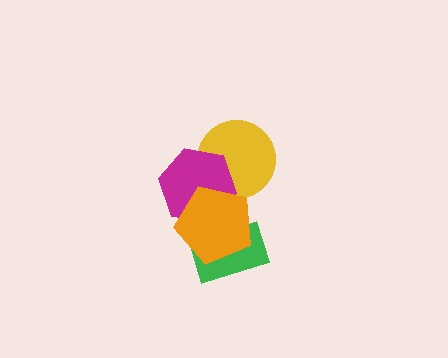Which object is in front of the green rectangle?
The orange pentagon is in front of the green rectangle.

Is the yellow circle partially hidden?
Yes, it is partially covered by another shape.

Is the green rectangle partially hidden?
Yes, it is partially covered by another shape.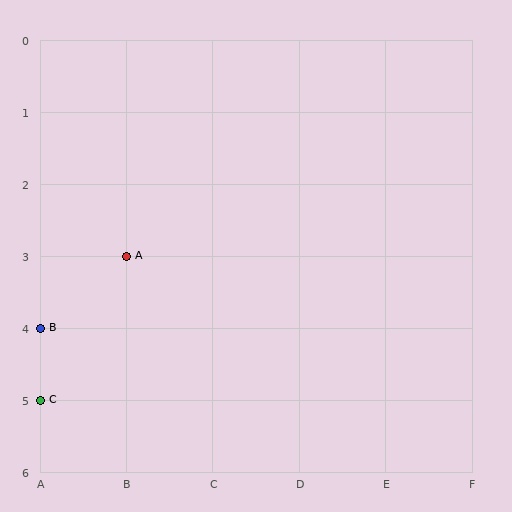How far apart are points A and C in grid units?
Points A and C are 1 column and 2 rows apart (about 2.2 grid units diagonally).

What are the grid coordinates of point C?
Point C is at grid coordinates (A, 5).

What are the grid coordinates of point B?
Point B is at grid coordinates (A, 4).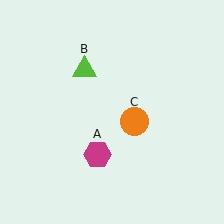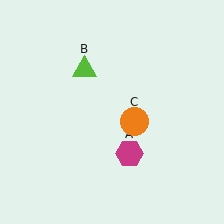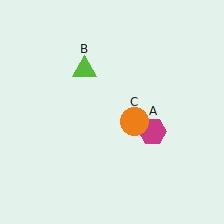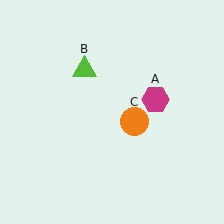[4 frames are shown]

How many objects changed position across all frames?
1 object changed position: magenta hexagon (object A).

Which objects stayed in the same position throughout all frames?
Lime triangle (object B) and orange circle (object C) remained stationary.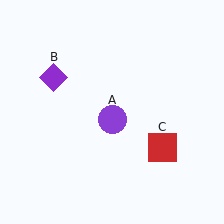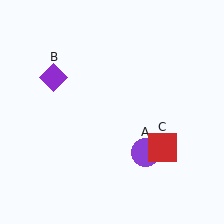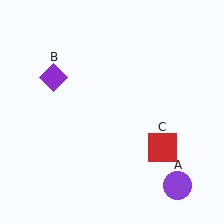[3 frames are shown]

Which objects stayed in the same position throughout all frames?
Purple diamond (object B) and red square (object C) remained stationary.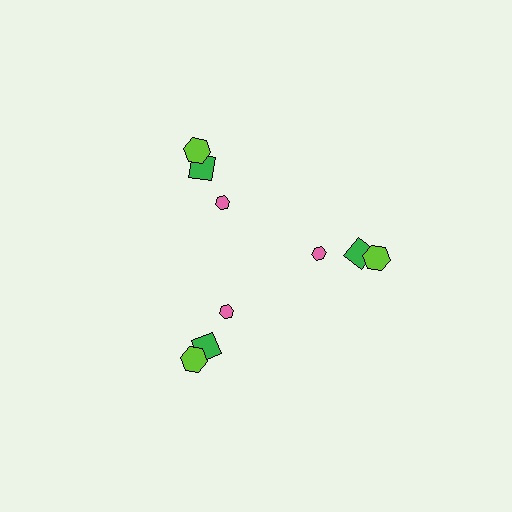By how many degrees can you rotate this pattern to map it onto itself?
The pattern maps onto itself every 120 degrees of rotation.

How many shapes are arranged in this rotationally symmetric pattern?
There are 9 shapes, arranged in 3 groups of 3.